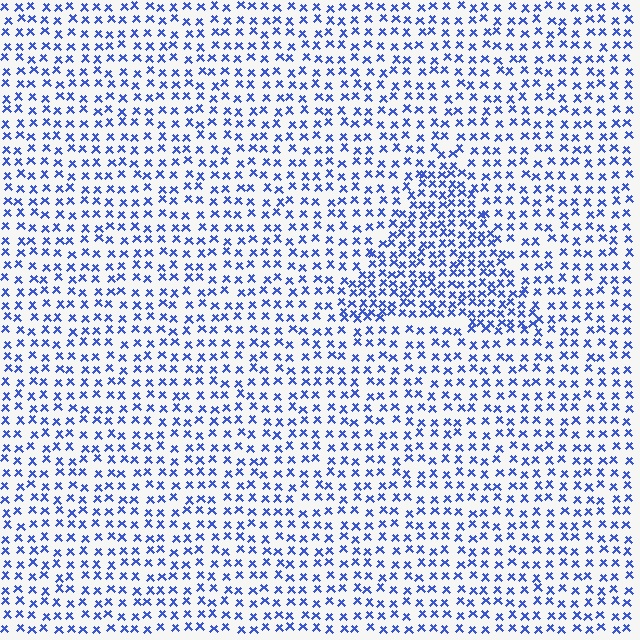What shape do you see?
I see a triangle.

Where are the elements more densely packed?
The elements are more densely packed inside the triangle boundary.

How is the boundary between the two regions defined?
The boundary is defined by a change in element density (approximately 1.7x ratio). All elements are the same color, size, and shape.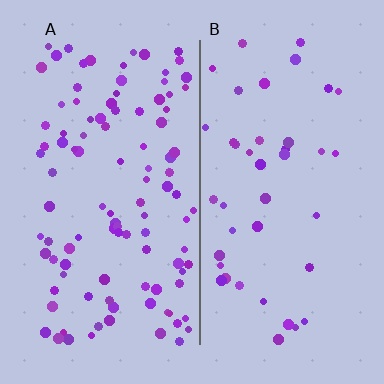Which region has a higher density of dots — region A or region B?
A (the left).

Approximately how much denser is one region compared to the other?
Approximately 2.4× — region A over region B.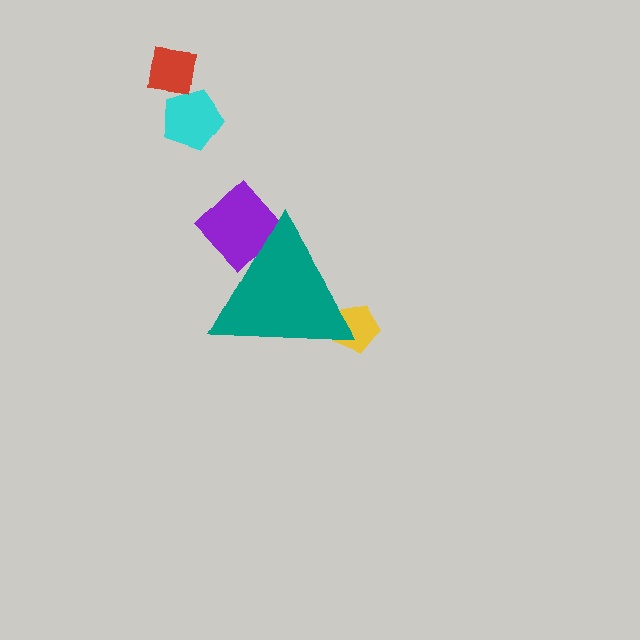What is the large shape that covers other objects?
A teal triangle.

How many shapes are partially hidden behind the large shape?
2 shapes are partially hidden.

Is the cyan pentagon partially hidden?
No, the cyan pentagon is fully visible.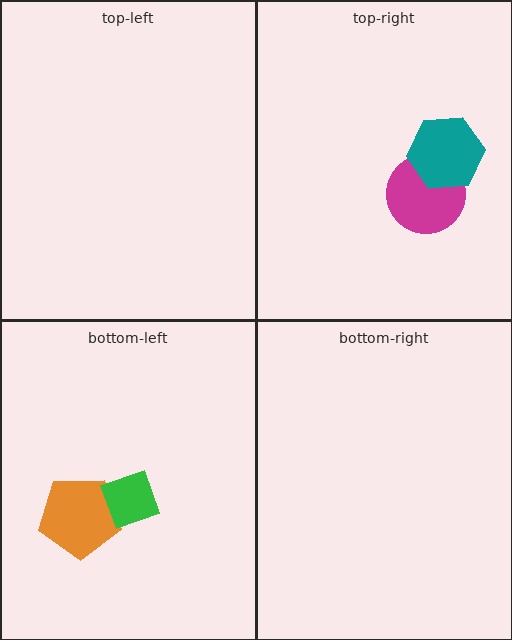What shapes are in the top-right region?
The magenta circle, the teal hexagon.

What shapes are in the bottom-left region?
The orange pentagon, the green diamond.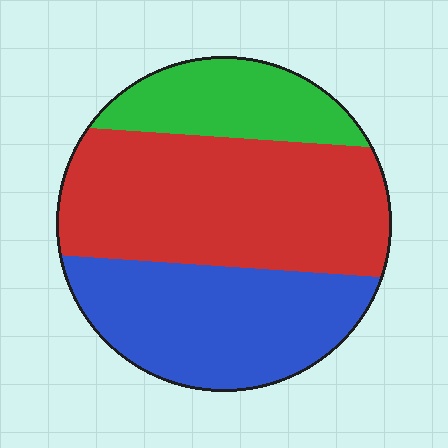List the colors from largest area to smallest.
From largest to smallest: red, blue, green.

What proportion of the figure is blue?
Blue takes up about one third (1/3) of the figure.